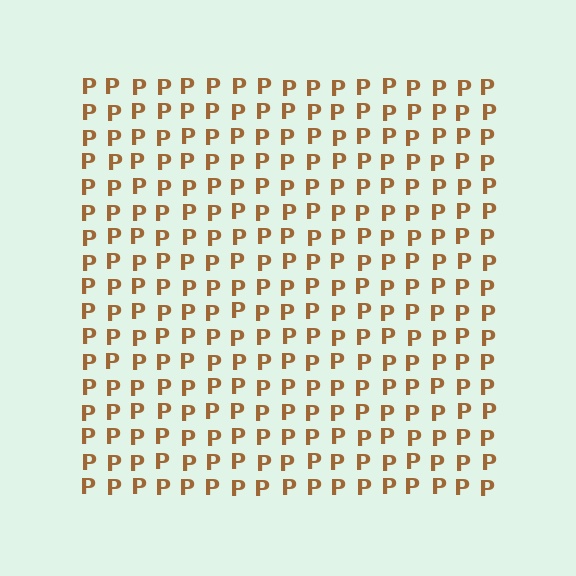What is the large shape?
The large shape is a square.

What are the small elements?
The small elements are letter P's.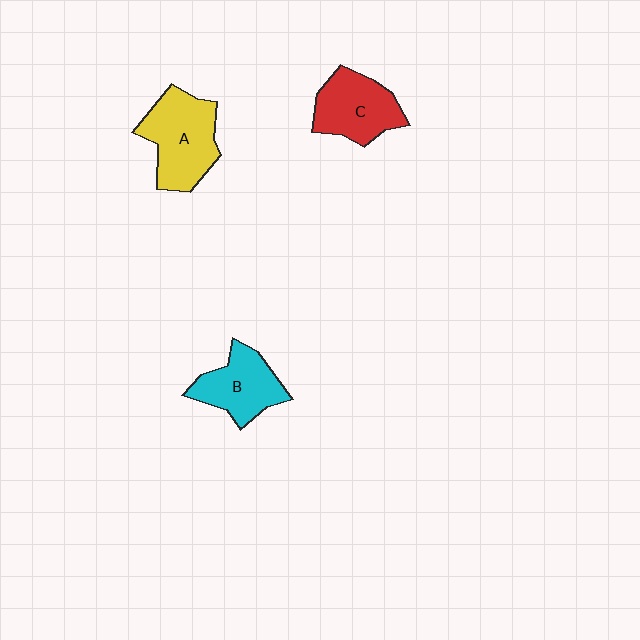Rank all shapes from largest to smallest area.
From largest to smallest: A (yellow), C (red), B (cyan).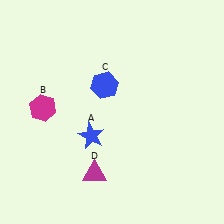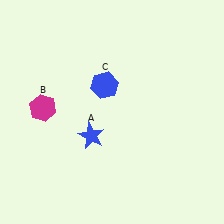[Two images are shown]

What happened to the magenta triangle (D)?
The magenta triangle (D) was removed in Image 2. It was in the bottom-left area of Image 1.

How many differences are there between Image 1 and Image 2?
There is 1 difference between the two images.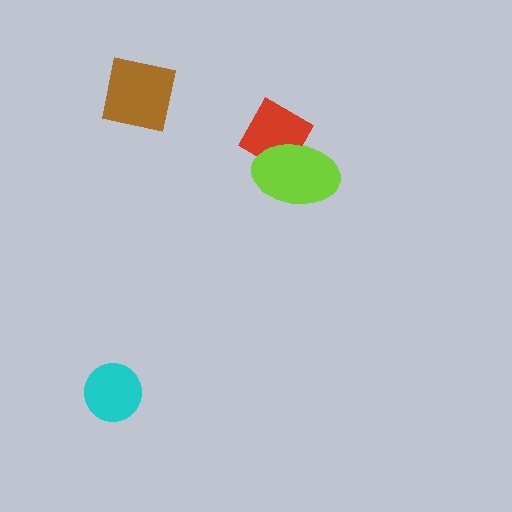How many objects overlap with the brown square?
0 objects overlap with the brown square.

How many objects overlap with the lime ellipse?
1 object overlaps with the lime ellipse.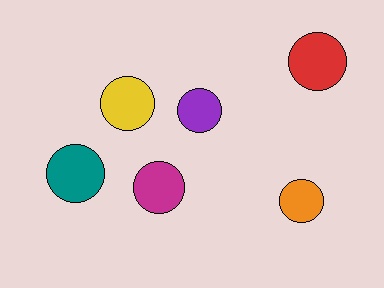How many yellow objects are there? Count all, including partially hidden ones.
There is 1 yellow object.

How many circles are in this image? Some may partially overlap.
There are 6 circles.